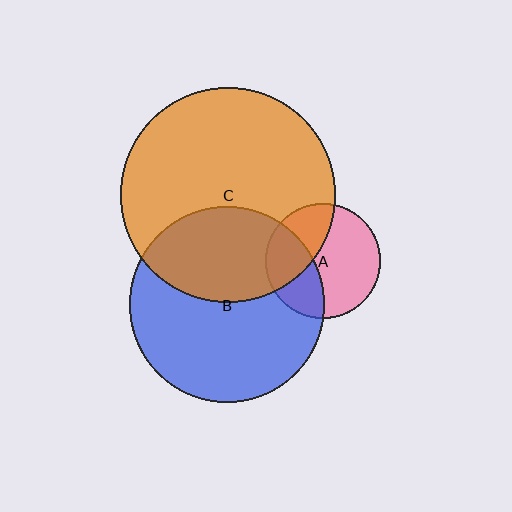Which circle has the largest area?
Circle C (orange).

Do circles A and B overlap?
Yes.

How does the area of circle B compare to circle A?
Approximately 2.9 times.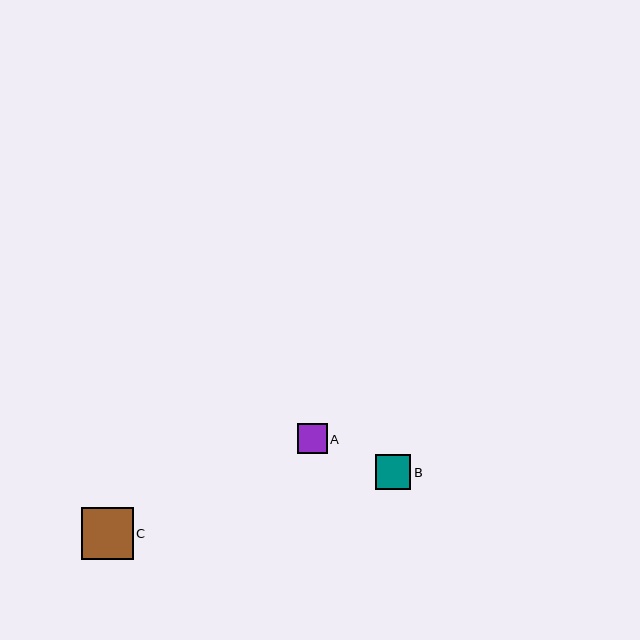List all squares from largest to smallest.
From largest to smallest: C, B, A.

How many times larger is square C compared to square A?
Square C is approximately 1.7 times the size of square A.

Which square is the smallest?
Square A is the smallest with a size of approximately 30 pixels.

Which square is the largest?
Square C is the largest with a size of approximately 52 pixels.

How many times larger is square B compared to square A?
Square B is approximately 1.2 times the size of square A.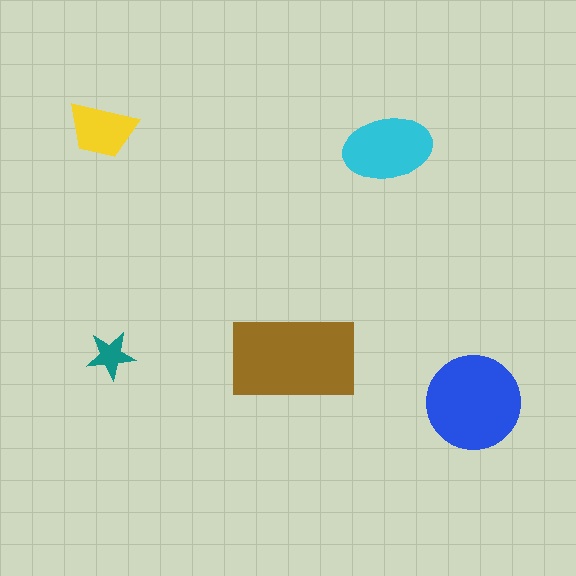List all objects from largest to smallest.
The brown rectangle, the blue circle, the cyan ellipse, the yellow trapezoid, the teal star.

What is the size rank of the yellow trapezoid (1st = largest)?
4th.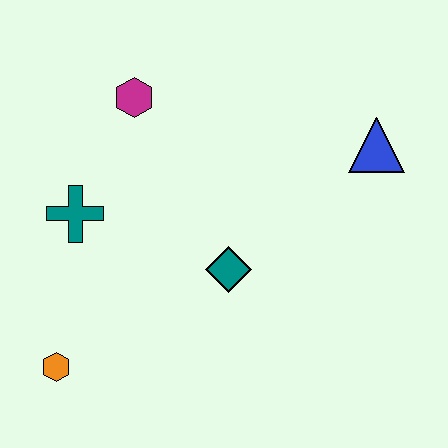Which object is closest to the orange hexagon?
The teal cross is closest to the orange hexagon.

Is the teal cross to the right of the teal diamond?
No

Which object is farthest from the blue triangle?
The orange hexagon is farthest from the blue triangle.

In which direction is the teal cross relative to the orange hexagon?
The teal cross is above the orange hexagon.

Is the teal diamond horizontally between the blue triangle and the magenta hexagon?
Yes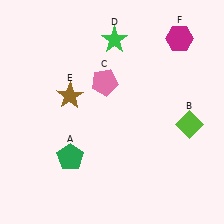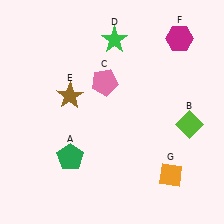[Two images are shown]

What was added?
An orange diamond (G) was added in Image 2.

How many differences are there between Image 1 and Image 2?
There is 1 difference between the two images.